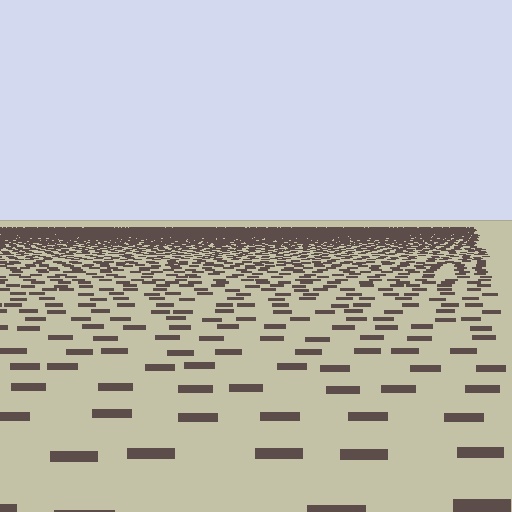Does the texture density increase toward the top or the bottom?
Density increases toward the top.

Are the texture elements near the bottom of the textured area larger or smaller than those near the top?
Larger. Near the bottom, elements are closer to the viewer and appear at a bigger on-screen size.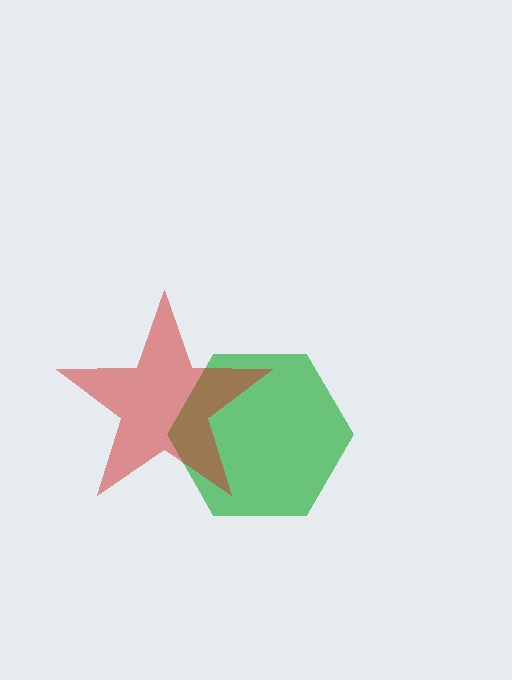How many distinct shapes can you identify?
There are 2 distinct shapes: a green hexagon, a red star.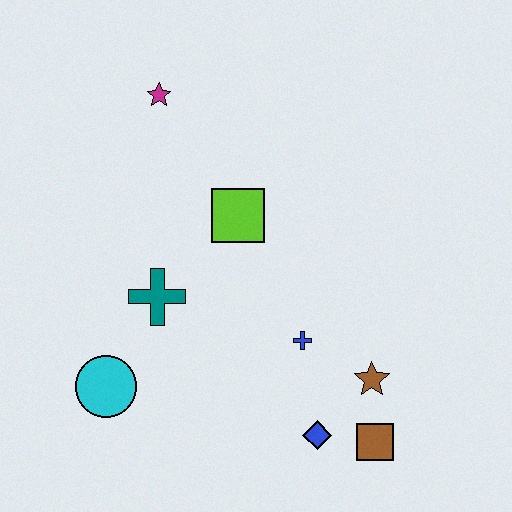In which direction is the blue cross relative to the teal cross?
The blue cross is to the right of the teal cross.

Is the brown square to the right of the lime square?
Yes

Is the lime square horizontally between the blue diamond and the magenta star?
Yes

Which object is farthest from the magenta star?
The brown square is farthest from the magenta star.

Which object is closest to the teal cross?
The cyan circle is closest to the teal cross.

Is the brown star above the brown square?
Yes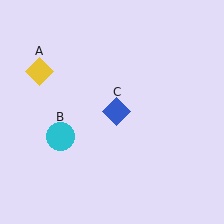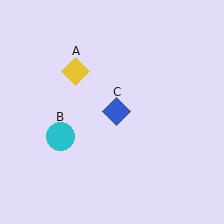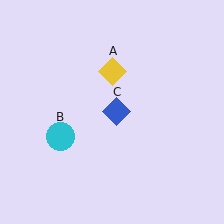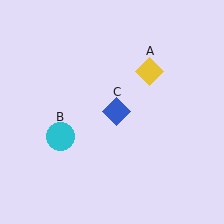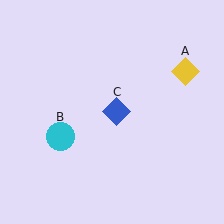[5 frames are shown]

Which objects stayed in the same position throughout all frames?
Cyan circle (object B) and blue diamond (object C) remained stationary.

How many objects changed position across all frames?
1 object changed position: yellow diamond (object A).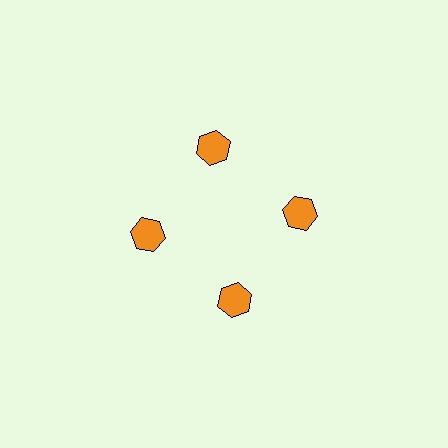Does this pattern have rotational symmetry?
Yes, this pattern has 4-fold rotational symmetry. It looks the same after rotating 90 degrees around the center.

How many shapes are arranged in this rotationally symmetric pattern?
There are 4 shapes, arranged in 4 groups of 1.